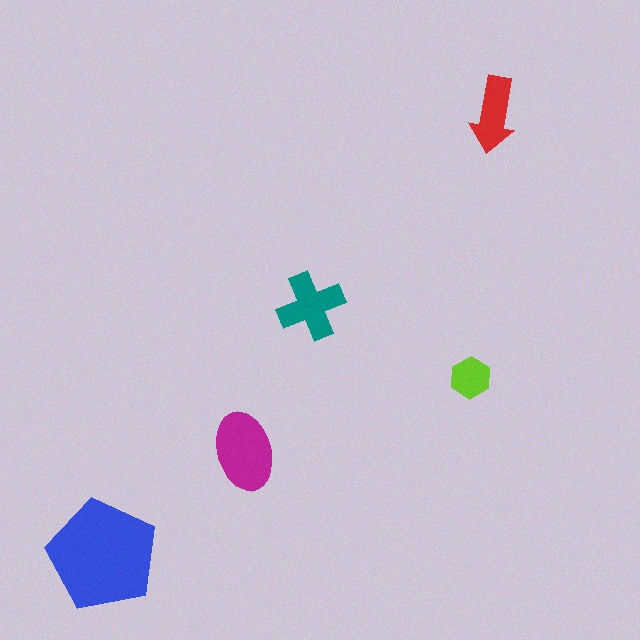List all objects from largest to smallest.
The blue pentagon, the magenta ellipse, the teal cross, the red arrow, the lime hexagon.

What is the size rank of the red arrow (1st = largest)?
4th.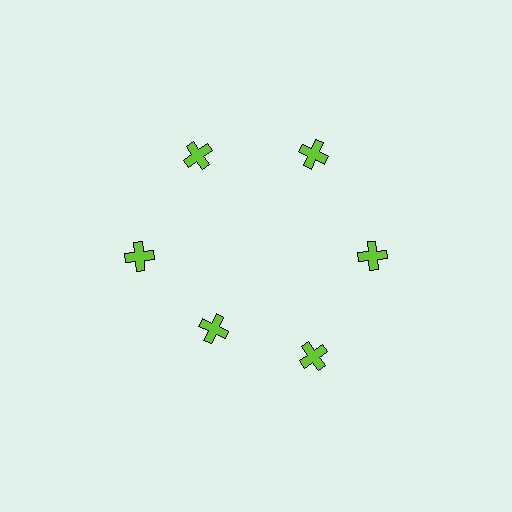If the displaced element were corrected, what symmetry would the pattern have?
It would have 6-fold rotational symmetry — the pattern would map onto itself every 60 degrees.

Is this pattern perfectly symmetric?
No. The 6 lime crosses are arranged in a ring, but one element near the 7 o'clock position is pulled inward toward the center, breaking the 6-fold rotational symmetry.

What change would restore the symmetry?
The symmetry would be restored by moving it outward, back onto the ring so that all 6 crosses sit at equal angles and equal distance from the center.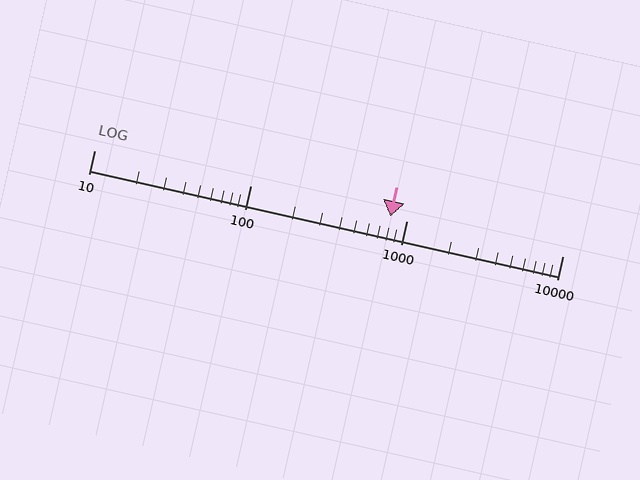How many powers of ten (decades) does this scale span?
The scale spans 3 decades, from 10 to 10000.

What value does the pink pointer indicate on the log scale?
The pointer indicates approximately 790.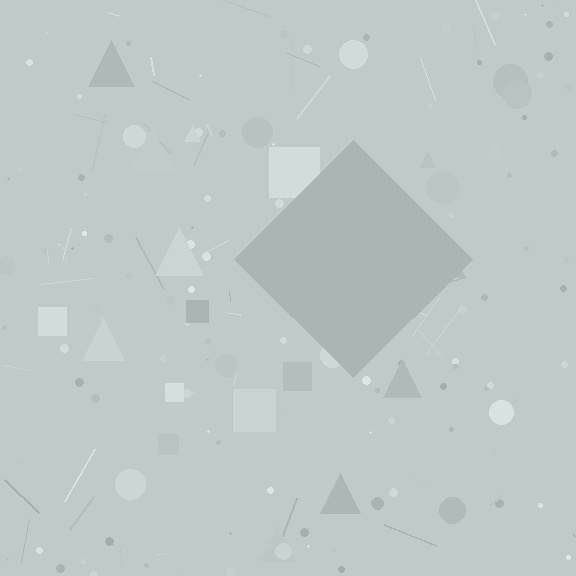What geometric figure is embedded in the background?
A diamond is embedded in the background.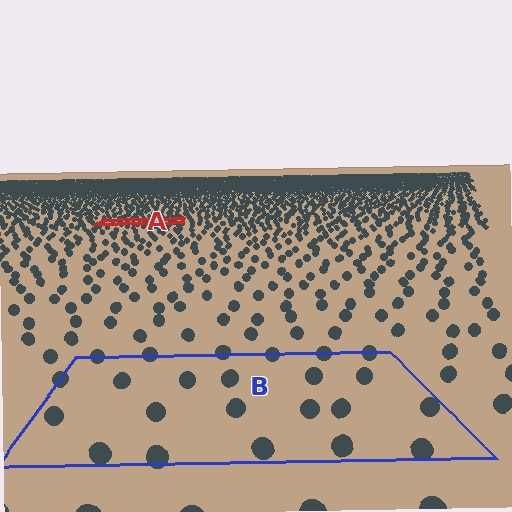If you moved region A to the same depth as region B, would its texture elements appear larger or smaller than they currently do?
They would appear larger. At a closer depth, the same texture elements are projected at a bigger on-screen size.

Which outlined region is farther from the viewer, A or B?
Region A is farther from the viewer — the texture elements inside it appear smaller and more densely packed.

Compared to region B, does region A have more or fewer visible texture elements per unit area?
Region A has more texture elements per unit area — they are packed more densely because it is farther away.